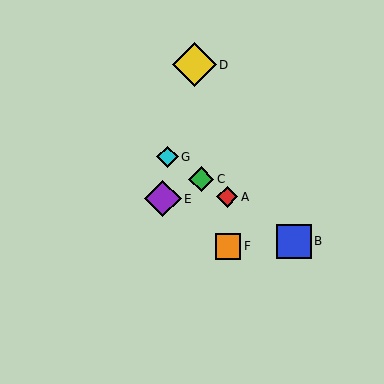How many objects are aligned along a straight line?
4 objects (A, B, C, G) are aligned along a straight line.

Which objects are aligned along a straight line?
Objects A, B, C, G are aligned along a straight line.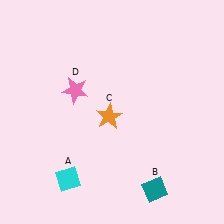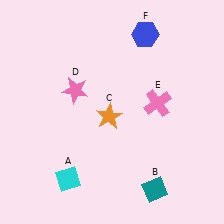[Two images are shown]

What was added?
A pink cross (E), a blue hexagon (F) were added in Image 2.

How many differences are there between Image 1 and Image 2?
There are 2 differences between the two images.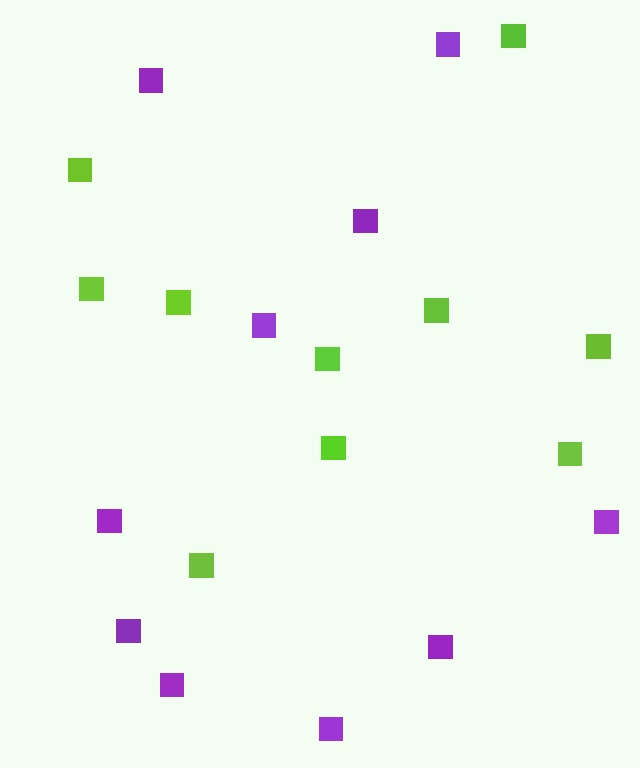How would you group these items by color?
There are 2 groups: one group of purple squares (10) and one group of lime squares (10).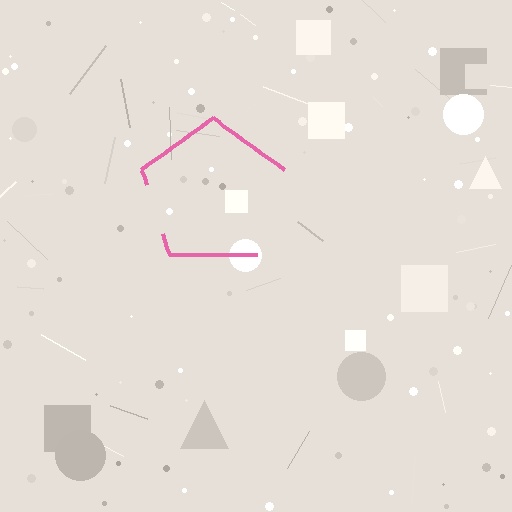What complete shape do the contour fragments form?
The contour fragments form a pentagon.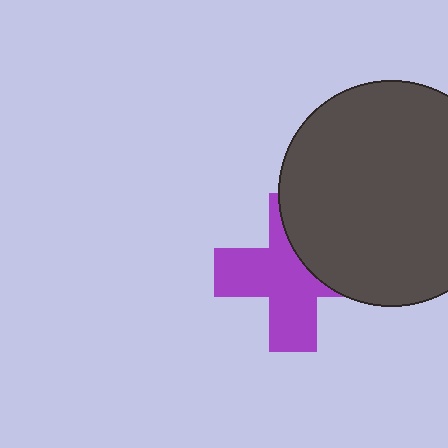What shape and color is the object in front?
The object in front is a dark gray circle.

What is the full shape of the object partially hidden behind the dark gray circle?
The partially hidden object is a purple cross.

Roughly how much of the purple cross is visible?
About half of it is visible (roughly 63%).